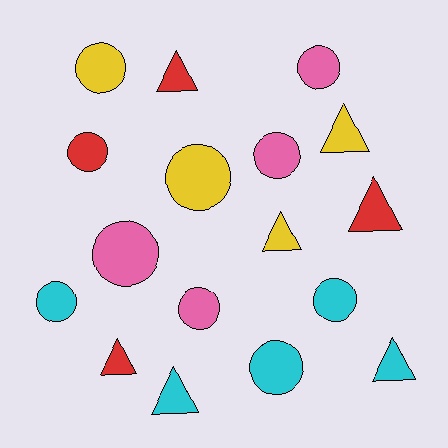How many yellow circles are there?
There are 2 yellow circles.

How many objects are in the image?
There are 17 objects.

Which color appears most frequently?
Cyan, with 5 objects.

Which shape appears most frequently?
Circle, with 10 objects.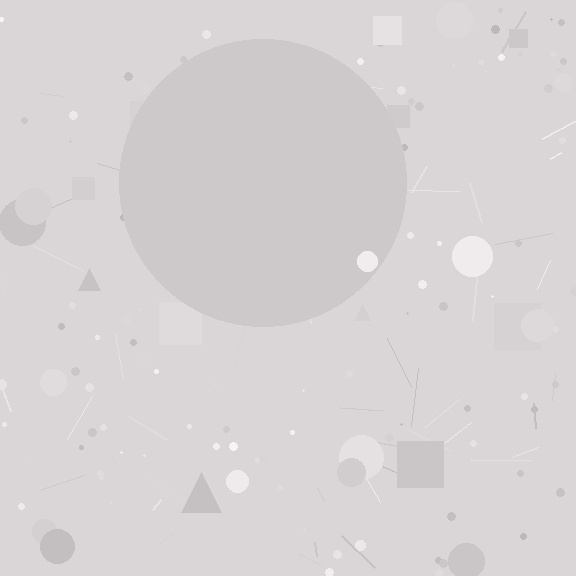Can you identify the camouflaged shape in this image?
The camouflaged shape is a circle.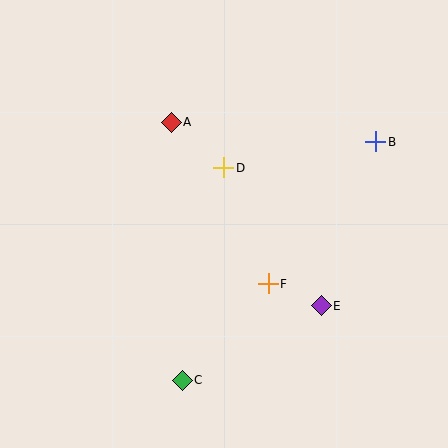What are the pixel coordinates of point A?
Point A is at (171, 122).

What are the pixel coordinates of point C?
Point C is at (182, 380).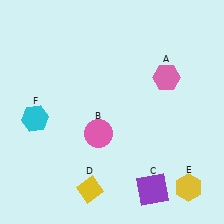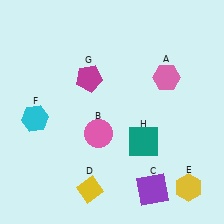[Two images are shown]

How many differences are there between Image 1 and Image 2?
There are 2 differences between the two images.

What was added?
A magenta pentagon (G), a teal square (H) were added in Image 2.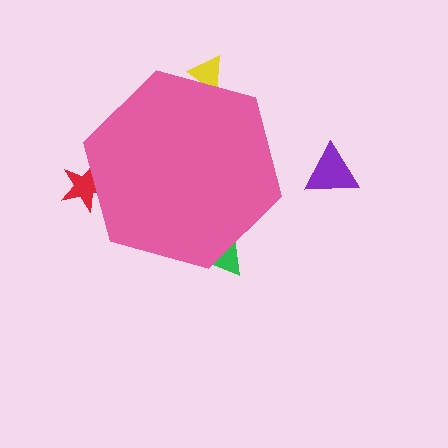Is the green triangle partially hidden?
Yes, the green triangle is partially hidden behind the pink hexagon.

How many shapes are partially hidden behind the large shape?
3 shapes are partially hidden.